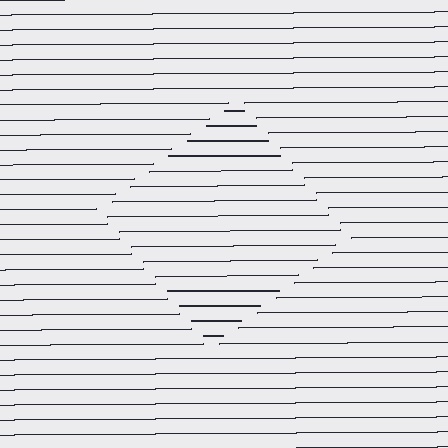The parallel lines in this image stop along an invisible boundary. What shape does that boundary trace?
An illusory square. The interior of the shape contains the same grating, shifted by half a period — the contour is defined by the phase discontinuity where line-ends from the inner and outer gratings abut.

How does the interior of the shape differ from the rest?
The interior of the shape contains the same grating, shifted by half a period — the contour is defined by the phase discontinuity where line-ends from the inner and outer gratings abut.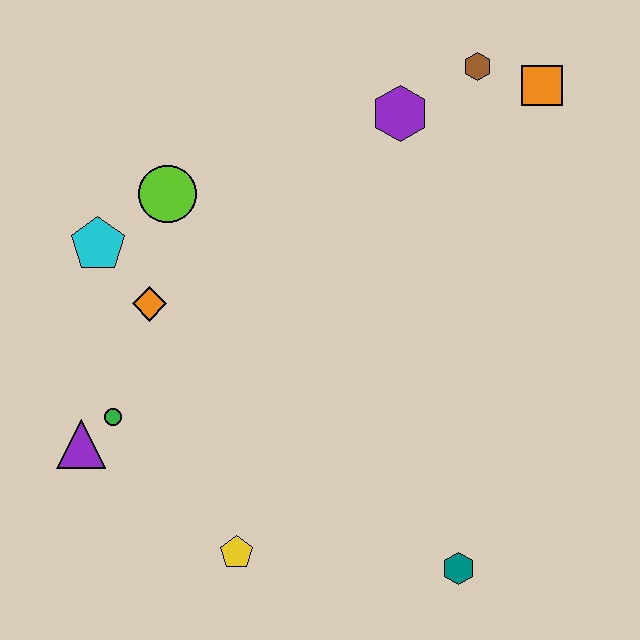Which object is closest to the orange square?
The brown hexagon is closest to the orange square.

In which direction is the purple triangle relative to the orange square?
The purple triangle is to the left of the orange square.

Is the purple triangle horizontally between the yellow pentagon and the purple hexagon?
No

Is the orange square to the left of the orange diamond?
No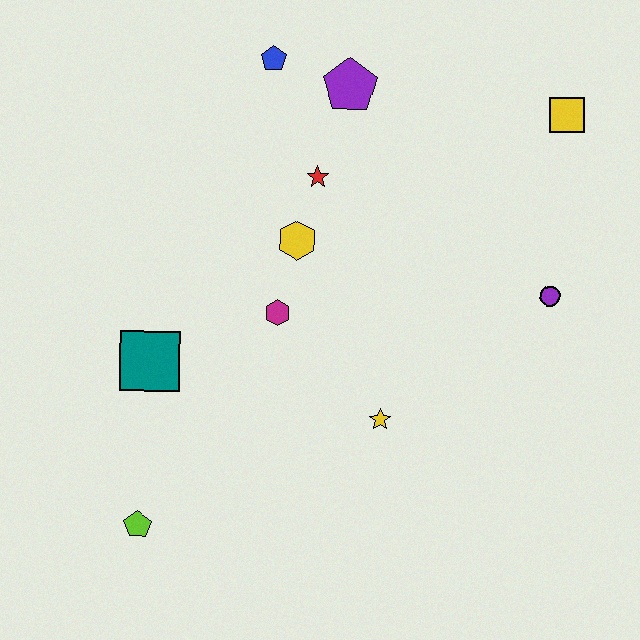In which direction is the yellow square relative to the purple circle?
The yellow square is above the purple circle.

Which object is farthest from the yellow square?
The lime pentagon is farthest from the yellow square.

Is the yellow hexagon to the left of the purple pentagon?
Yes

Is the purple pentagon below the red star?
No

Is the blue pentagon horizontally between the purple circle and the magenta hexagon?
No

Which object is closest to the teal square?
The magenta hexagon is closest to the teal square.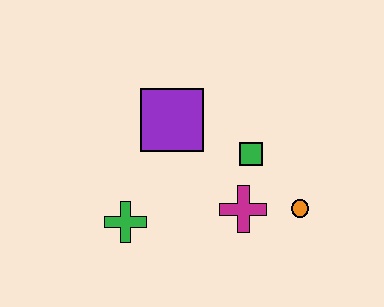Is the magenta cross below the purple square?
Yes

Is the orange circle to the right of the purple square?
Yes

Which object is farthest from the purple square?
The orange circle is farthest from the purple square.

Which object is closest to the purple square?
The green square is closest to the purple square.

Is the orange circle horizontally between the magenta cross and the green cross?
No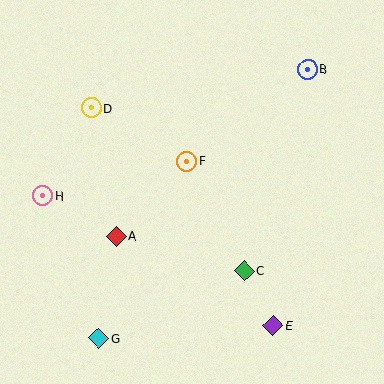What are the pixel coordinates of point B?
Point B is at (307, 70).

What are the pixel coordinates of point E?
Point E is at (273, 325).